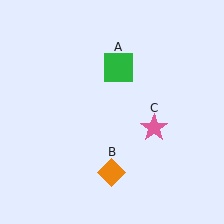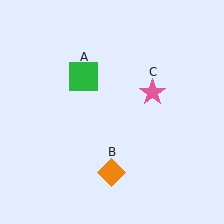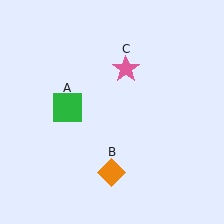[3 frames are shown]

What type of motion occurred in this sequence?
The green square (object A), pink star (object C) rotated counterclockwise around the center of the scene.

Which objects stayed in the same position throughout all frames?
Orange diamond (object B) remained stationary.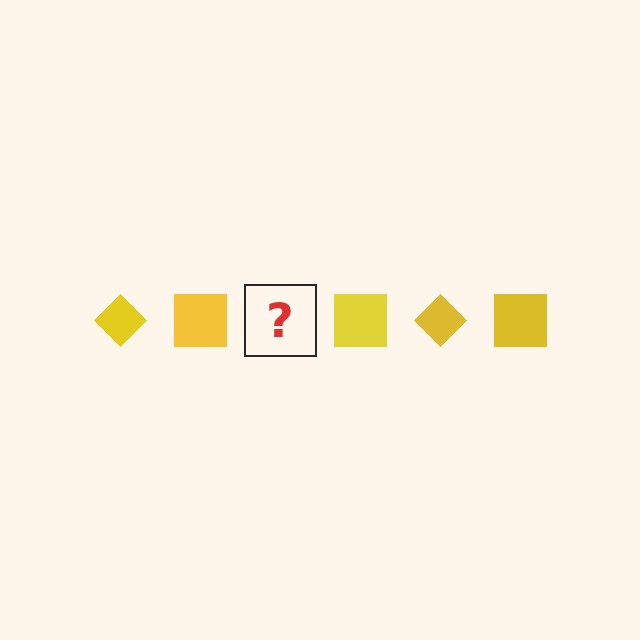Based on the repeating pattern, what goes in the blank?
The blank should be a yellow diamond.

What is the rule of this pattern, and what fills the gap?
The rule is that the pattern cycles through diamond, square shapes in yellow. The gap should be filled with a yellow diamond.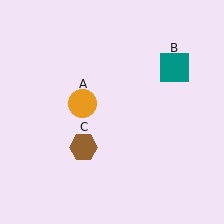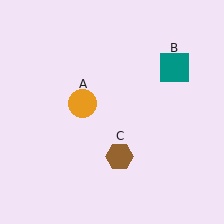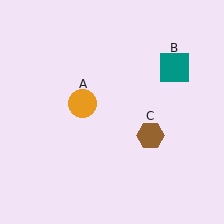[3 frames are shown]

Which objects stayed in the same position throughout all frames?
Orange circle (object A) and teal square (object B) remained stationary.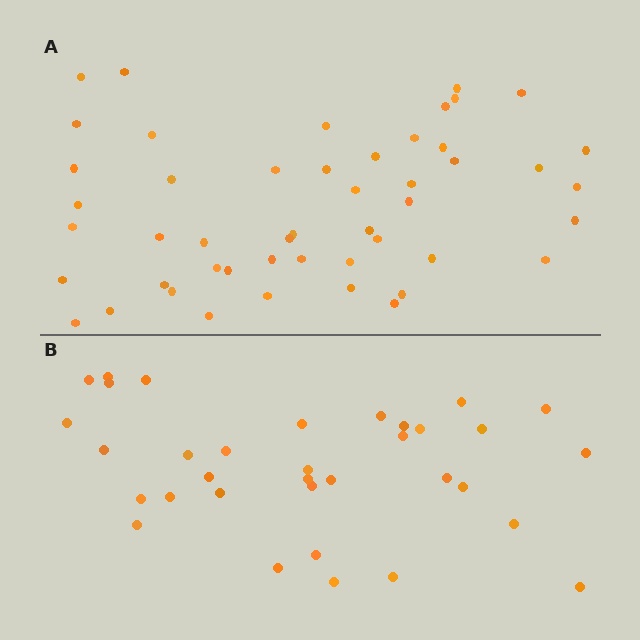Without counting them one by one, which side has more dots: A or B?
Region A (the top region) has more dots.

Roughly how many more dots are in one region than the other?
Region A has approximately 15 more dots than region B.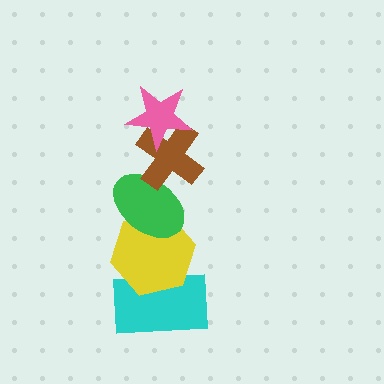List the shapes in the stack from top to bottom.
From top to bottom: the pink star, the brown cross, the green ellipse, the yellow hexagon, the cyan rectangle.